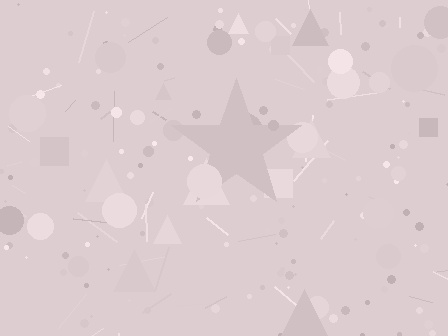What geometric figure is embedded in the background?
A star is embedded in the background.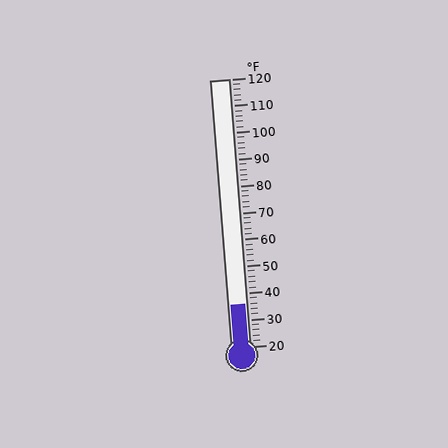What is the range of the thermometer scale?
The thermometer scale ranges from 20°F to 120°F.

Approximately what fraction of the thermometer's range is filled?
The thermometer is filled to approximately 15% of its range.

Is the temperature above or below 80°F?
The temperature is below 80°F.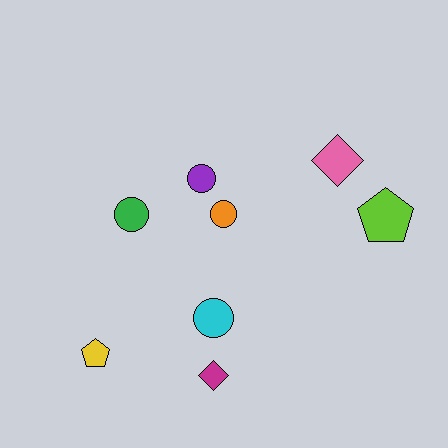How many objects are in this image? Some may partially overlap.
There are 8 objects.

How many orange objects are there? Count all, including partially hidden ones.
There is 1 orange object.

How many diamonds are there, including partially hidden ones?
There are 2 diamonds.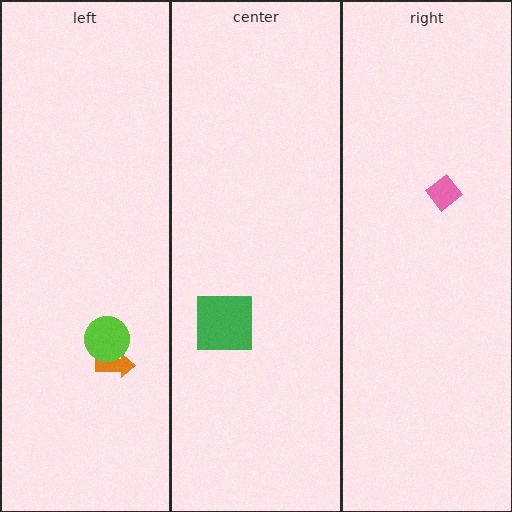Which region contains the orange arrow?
The left region.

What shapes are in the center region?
The green square.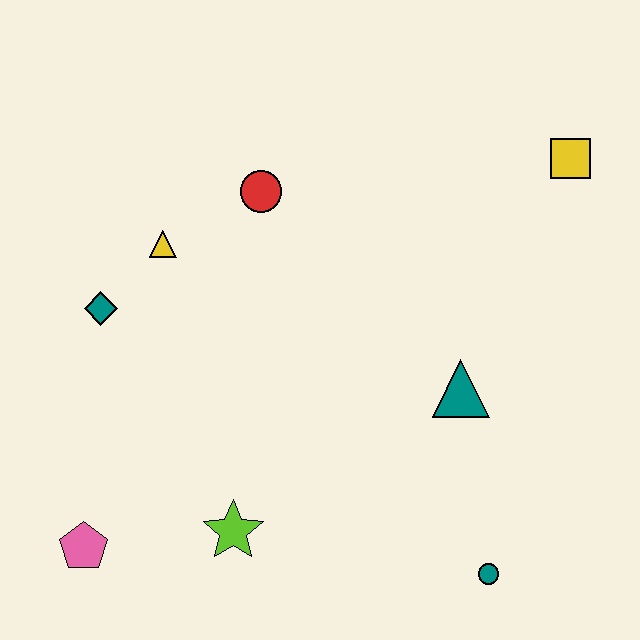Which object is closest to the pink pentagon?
The lime star is closest to the pink pentagon.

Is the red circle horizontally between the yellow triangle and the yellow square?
Yes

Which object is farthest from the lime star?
The yellow square is farthest from the lime star.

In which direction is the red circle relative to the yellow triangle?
The red circle is to the right of the yellow triangle.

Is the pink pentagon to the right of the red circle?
No